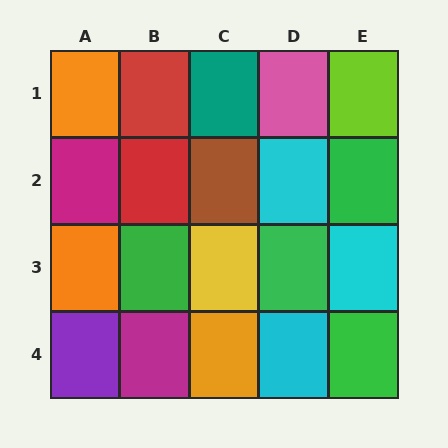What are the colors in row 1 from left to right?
Orange, red, teal, pink, lime.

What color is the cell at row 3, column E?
Cyan.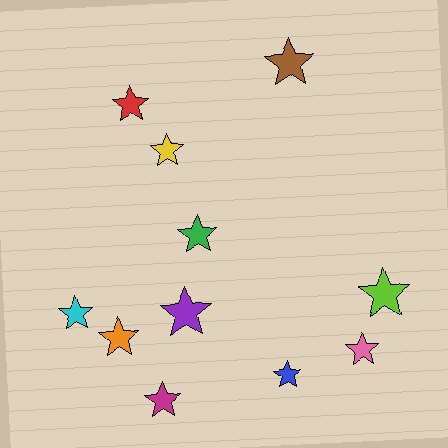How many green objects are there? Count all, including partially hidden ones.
There is 1 green object.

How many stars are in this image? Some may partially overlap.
There are 11 stars.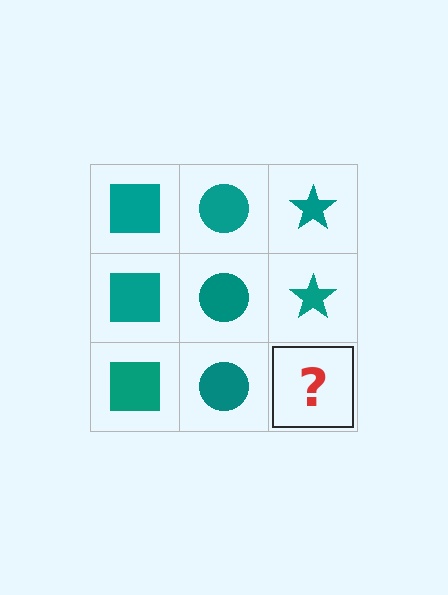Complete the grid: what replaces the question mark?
The question mark should be replaced with a teal star.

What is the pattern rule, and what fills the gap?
The rule is that each column has a consistent shape. The gap should be filled with a teal star.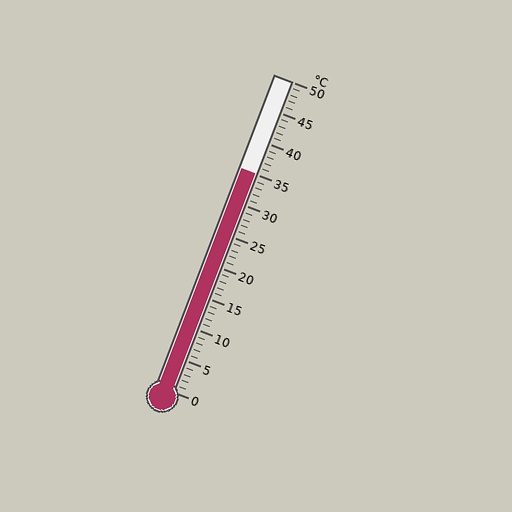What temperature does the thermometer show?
The thermometer shows approximately 35°C.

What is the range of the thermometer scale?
The thermometer scale ranges from 0°C to 50°C.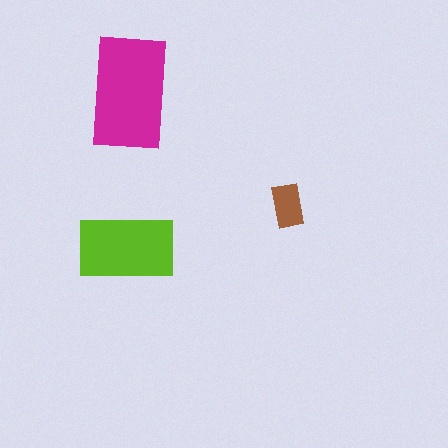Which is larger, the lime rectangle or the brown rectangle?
The lime one.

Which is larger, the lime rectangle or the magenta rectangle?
The magenta one.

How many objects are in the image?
There are 3 objects in the image.